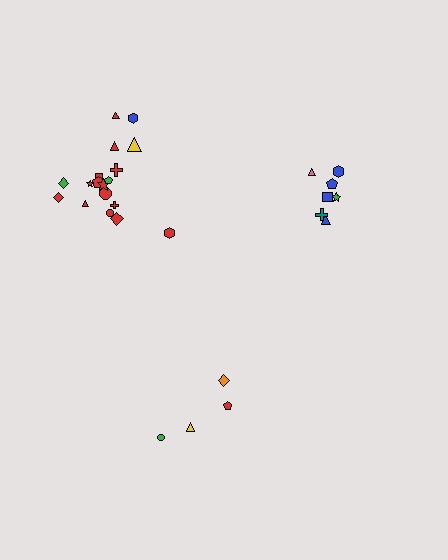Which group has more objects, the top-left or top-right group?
The top-left group.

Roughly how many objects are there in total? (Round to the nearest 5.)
Roughly 30 objects in total.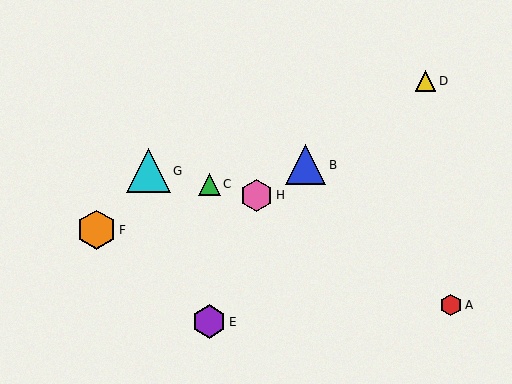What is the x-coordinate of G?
Object G is at x≈149.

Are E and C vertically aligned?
Yes, both are at x≈209.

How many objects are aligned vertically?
2 objects (C, E) are aligned vertically.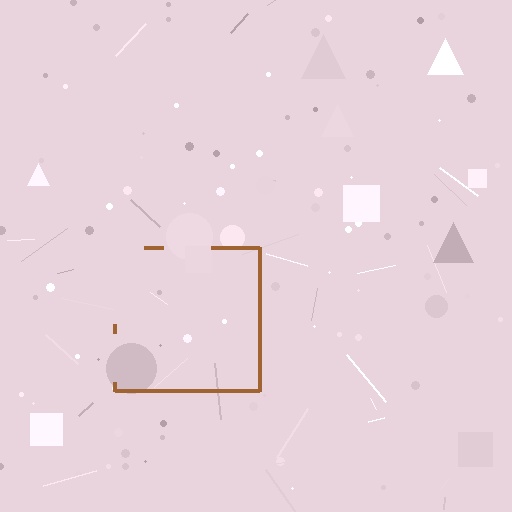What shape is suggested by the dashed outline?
The dashed outline suggests a square.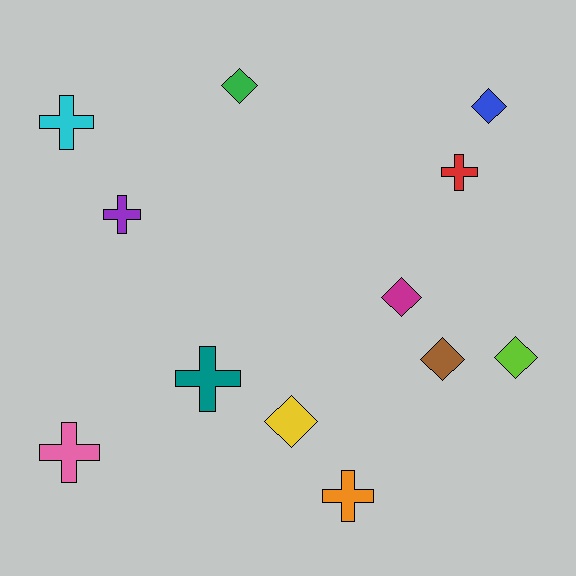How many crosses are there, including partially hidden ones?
There are 6 crosses.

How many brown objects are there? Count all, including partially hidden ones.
There is 1 brown object.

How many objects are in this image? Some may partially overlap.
There are 12 objects.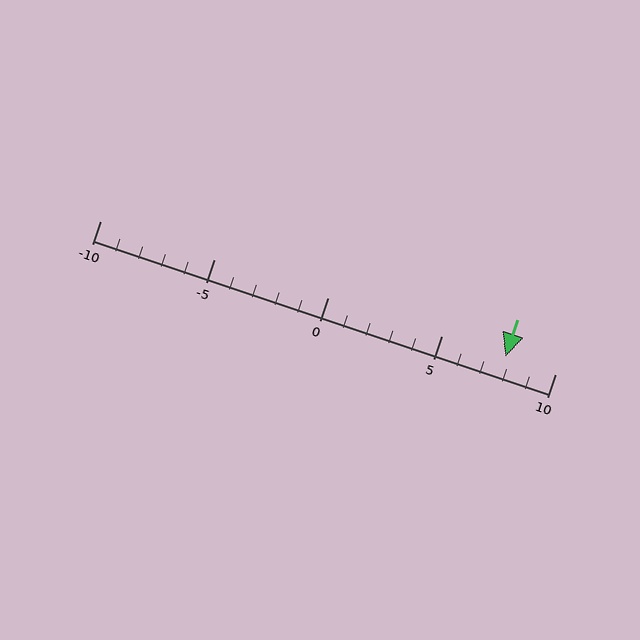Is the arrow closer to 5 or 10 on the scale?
The arrow is closer to 10.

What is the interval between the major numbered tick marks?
The major tick marks are spaced 5 units apart.